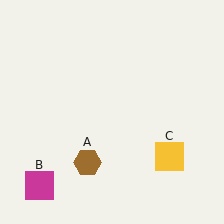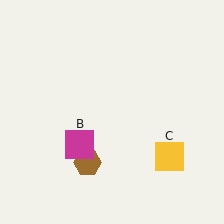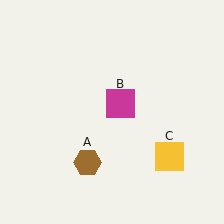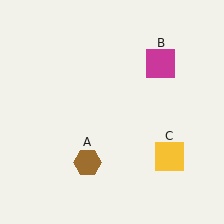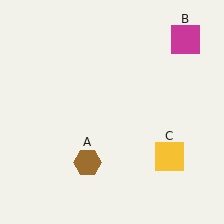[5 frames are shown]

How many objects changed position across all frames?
1 object changed position: magenta square (object B).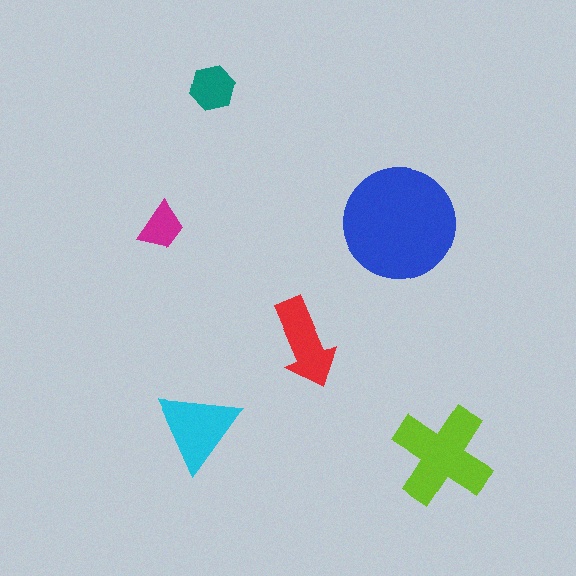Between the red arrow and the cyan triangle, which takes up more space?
The cyan triangle.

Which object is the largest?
The blue circle.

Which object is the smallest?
The magenta trapezoid.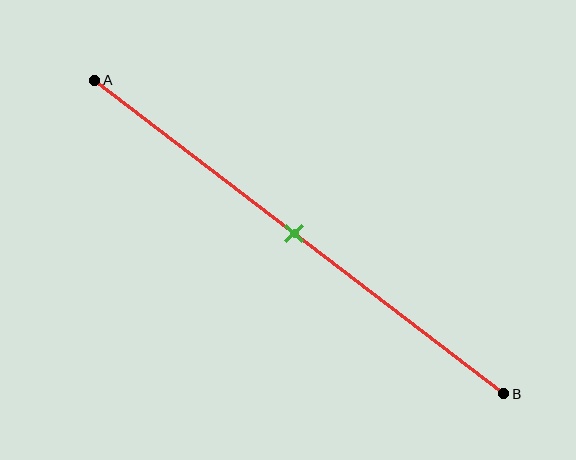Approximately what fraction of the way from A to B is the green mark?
The green mark is approximately 50% of the way from A to B.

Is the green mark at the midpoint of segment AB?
Yes, the mark is approximately at the midpoint.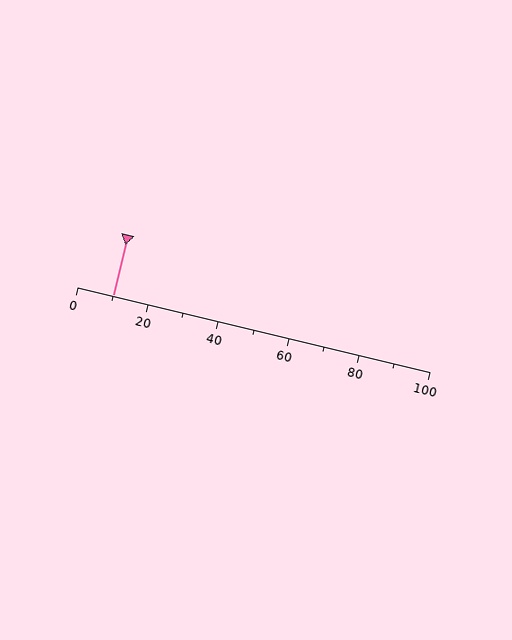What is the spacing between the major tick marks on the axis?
The major ticks are spaced 20 apart.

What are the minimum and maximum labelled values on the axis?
The axis runs from 0 to 100.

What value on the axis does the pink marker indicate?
The marker indicates approximately 10.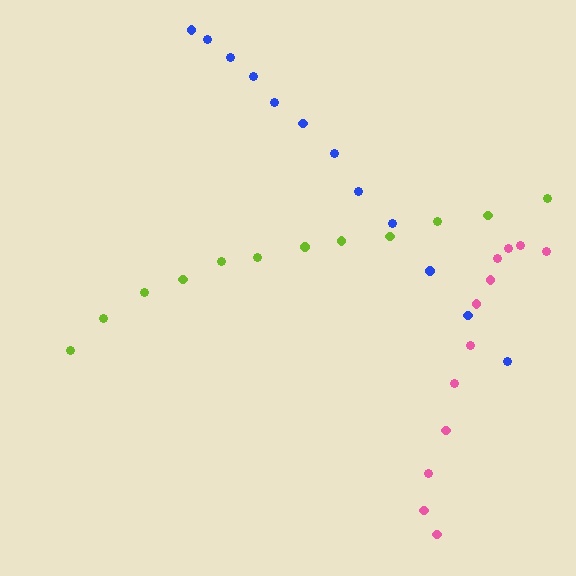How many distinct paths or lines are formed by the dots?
There are 3 distinct paths.